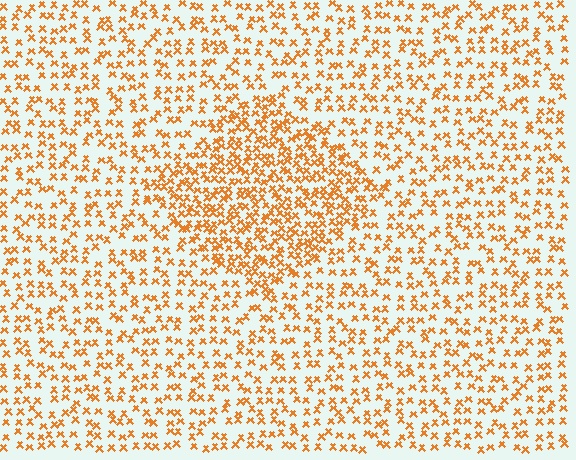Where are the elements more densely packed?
The elements are more densely packed inside the diamond boundary.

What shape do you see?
I see a diamond.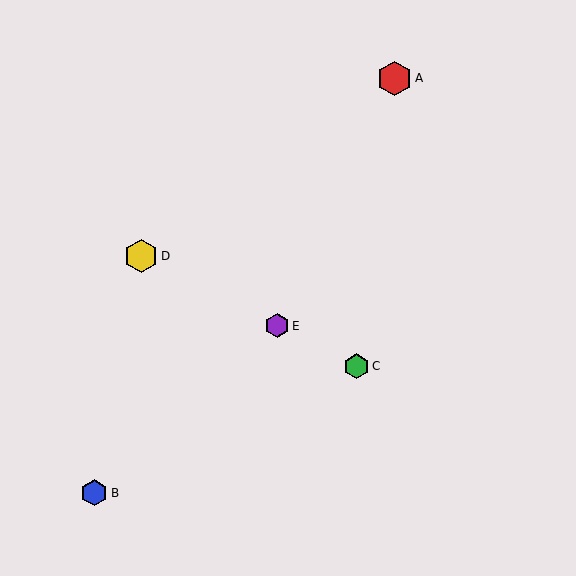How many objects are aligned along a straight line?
3 objects (C, D, E) are aligned along a straight line.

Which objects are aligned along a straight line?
Objects C, D, E are aligned along a straight line.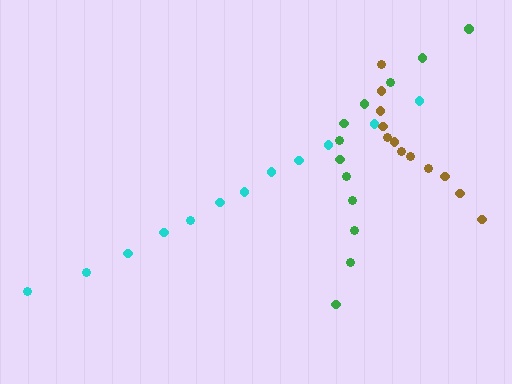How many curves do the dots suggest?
There are 3 distinct paths.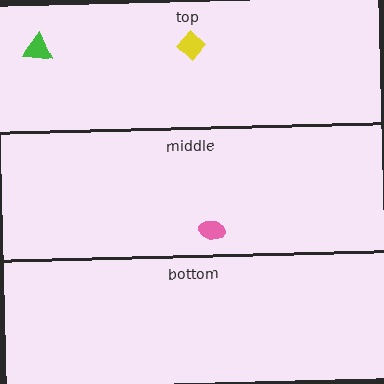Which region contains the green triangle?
The top region.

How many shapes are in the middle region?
1.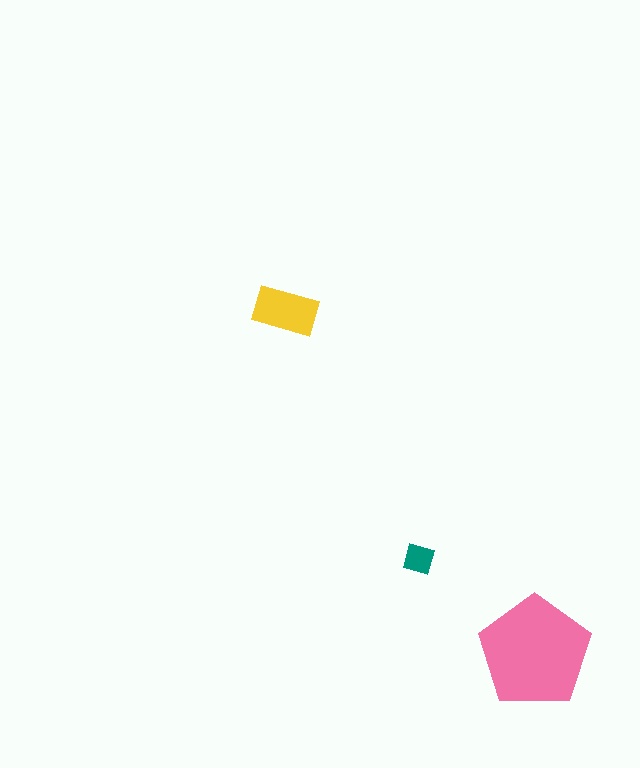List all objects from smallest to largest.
The teal square, the yellow rectangle, the pink pentagon.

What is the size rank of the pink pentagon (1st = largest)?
1st.